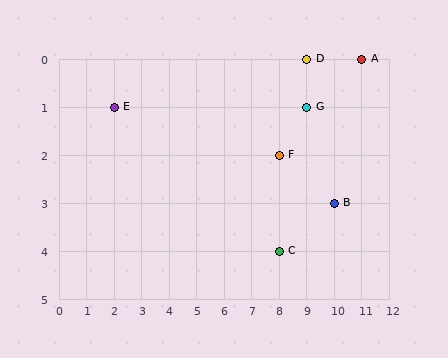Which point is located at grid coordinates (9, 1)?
Point G is at (9, 1).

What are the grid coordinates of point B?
Point B is at grid coordinates (10, 3).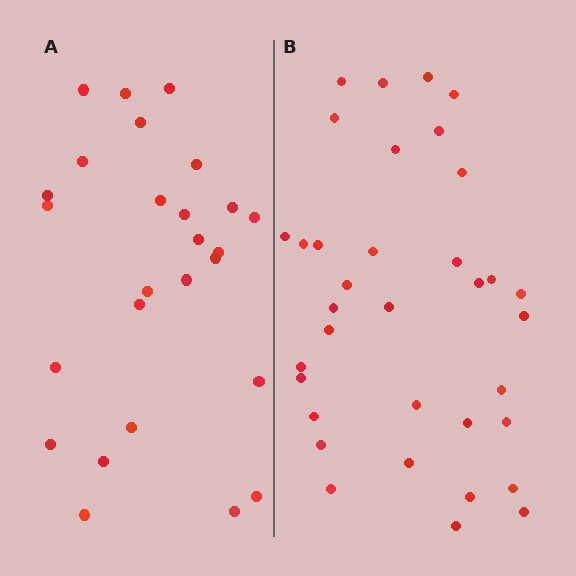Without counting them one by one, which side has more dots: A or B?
Region B (the right region) has more dots.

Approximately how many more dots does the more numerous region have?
Region B has roughly 8 or so more dots than region A.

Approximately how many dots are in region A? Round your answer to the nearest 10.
About 30 dots. (The exact count is 26, which rounds to 30.)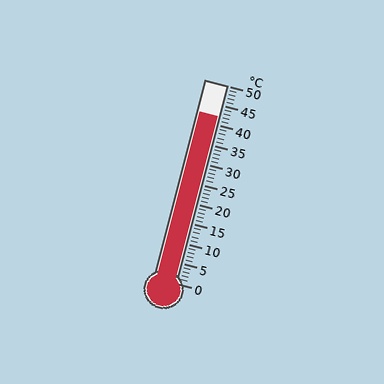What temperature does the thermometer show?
The thermometer shows approximately 42°C.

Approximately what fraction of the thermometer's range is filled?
The thermometer is filled to approximately 85% of its range.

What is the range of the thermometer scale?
The thermometer scale ranges from 0°C to 50°C.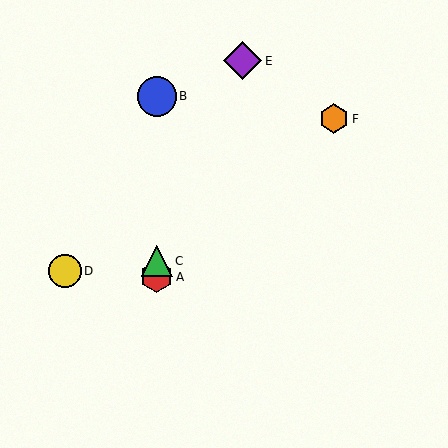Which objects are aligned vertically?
Objects A, B, C are aligned vertically.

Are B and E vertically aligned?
No, B is at x≈157 and E is at x≈243.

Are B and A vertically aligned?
Yes, both are at x≈157.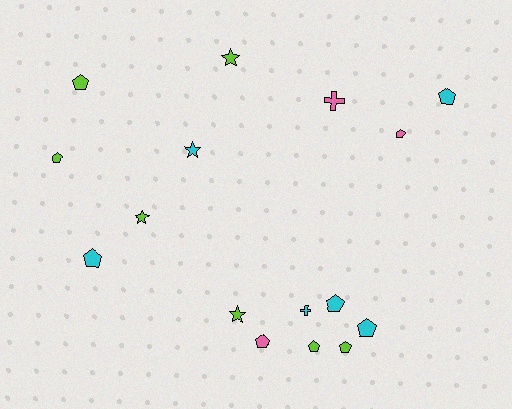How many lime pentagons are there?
There are 4 lime pentagons.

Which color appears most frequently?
Lime, with 7 objects.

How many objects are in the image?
There are 16 objects.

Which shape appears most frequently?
Pentagon, with 10 objects.